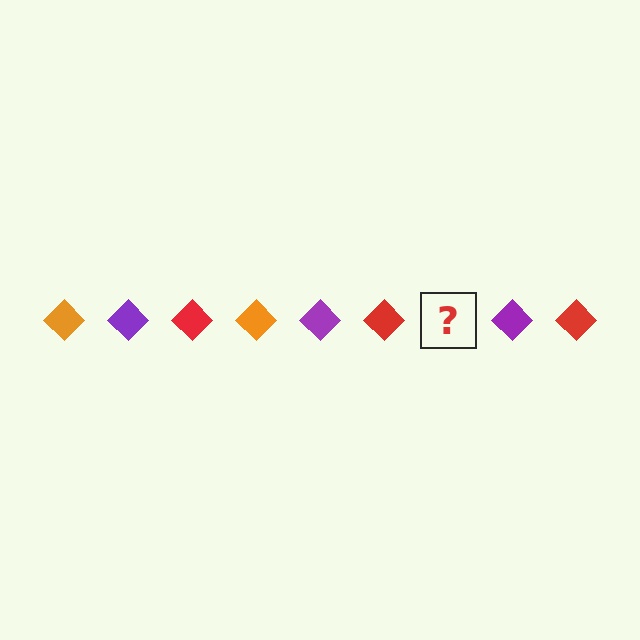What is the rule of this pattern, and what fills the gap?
The rule is that the pattern cycles through orange, purple, red diamonds. The gap should be filled with an orange diamond.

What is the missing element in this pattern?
The missing element is an orange diamond.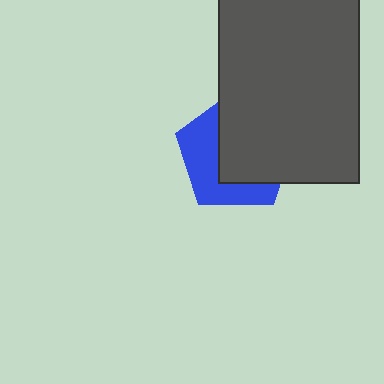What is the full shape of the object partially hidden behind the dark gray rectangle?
The partially hidden object is a blue pentagon.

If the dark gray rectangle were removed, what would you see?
You would see the complete blue pentagon.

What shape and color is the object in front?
The object in front is a dark gray rectangle.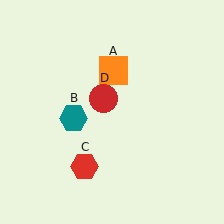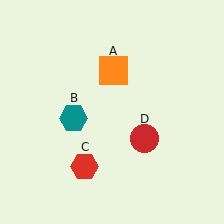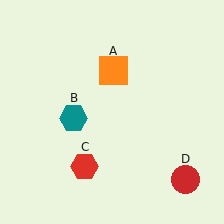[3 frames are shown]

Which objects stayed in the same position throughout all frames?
Orange square (object A) and teal hexagon (object B) and red hexagon (object C) remained stationary.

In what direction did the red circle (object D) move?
The red circle (object D) moved down and to the right.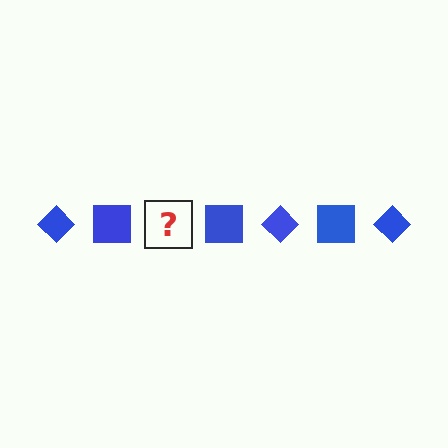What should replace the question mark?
The question mark should be replaced with a blue diamond.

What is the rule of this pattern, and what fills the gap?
The rule is that the pattern cycles through diamond, square shapes in blue. The gap should be filled with a blue diamond.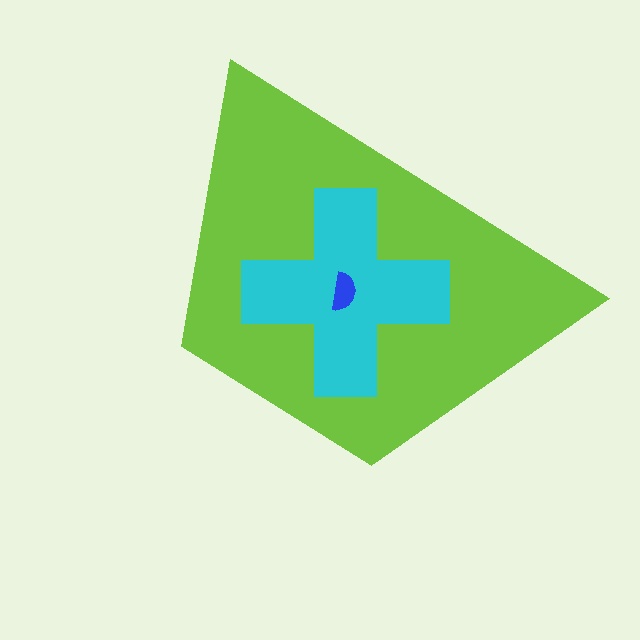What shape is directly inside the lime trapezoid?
The cyan cross.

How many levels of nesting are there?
3.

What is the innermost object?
The blue semicircle.